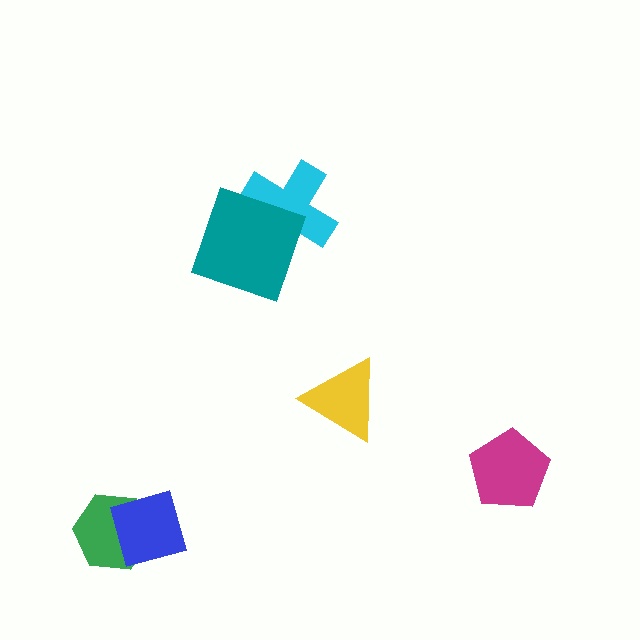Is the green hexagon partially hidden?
Yes, it is partially covered by another shape.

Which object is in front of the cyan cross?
The teal square is in front of the cyan cross.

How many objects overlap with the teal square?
1 object overlaps with the teal square.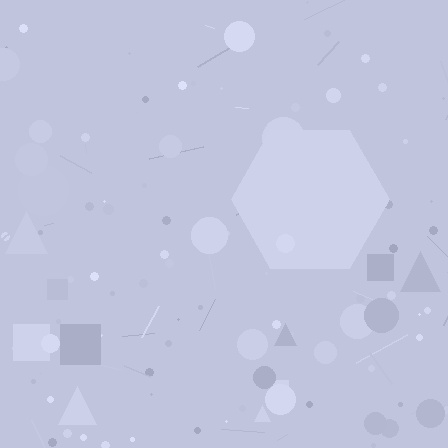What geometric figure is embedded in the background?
A hexagon is embedded in the background.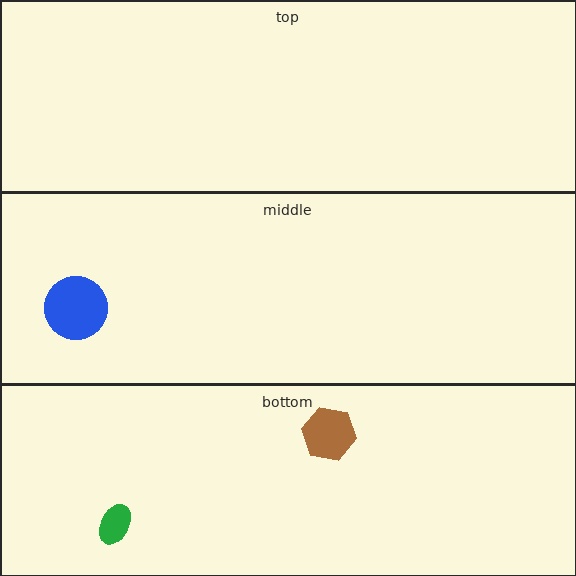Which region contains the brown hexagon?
The bottom region.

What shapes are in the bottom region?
The green ellipse, the brown hexagon.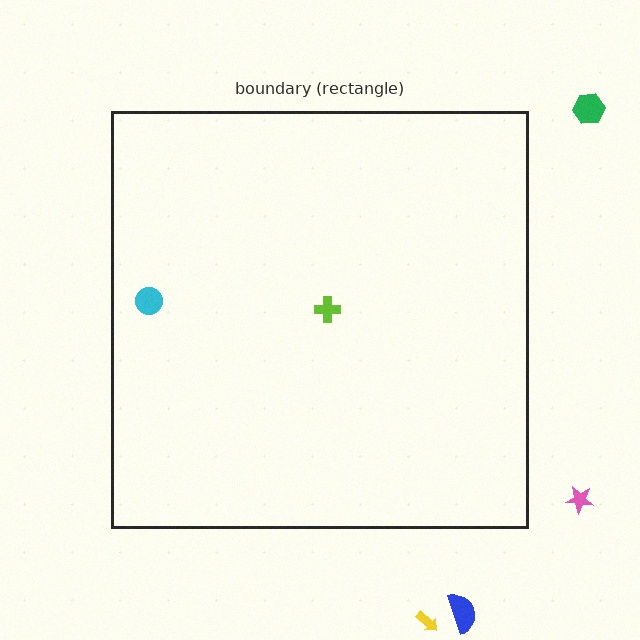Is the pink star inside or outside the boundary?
Outside.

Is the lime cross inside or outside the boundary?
Inside.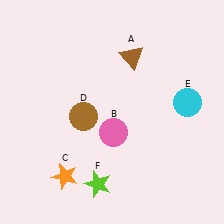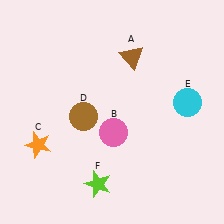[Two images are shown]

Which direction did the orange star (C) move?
The orange star (C) moved up.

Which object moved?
The orange star (C) moved up.